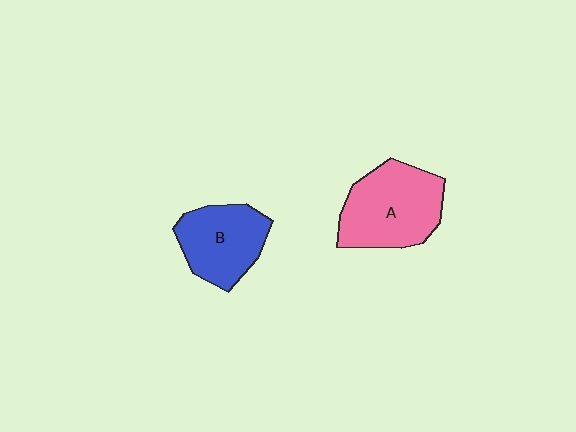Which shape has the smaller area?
Shape B (blue).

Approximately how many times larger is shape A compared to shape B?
Approximately 1.3 times.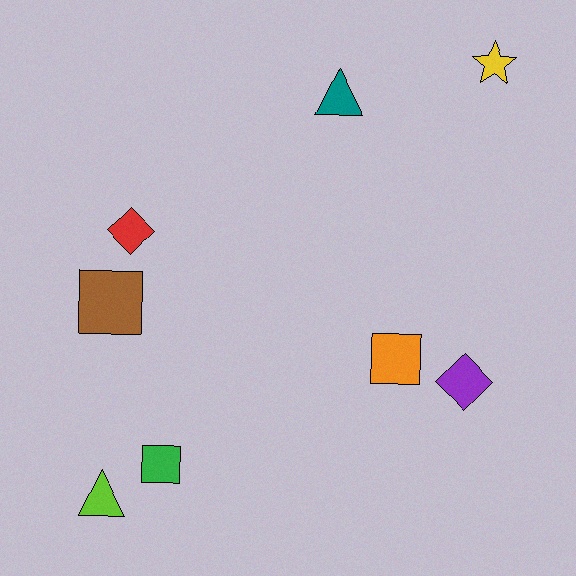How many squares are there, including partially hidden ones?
There are 3 squares.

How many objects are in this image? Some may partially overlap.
There are 8 objects.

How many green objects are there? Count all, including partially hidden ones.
There is 1 green object.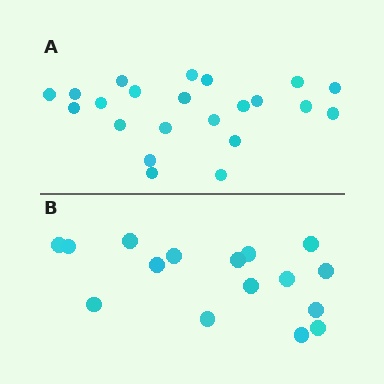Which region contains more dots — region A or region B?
Region A (the top region) has more dots.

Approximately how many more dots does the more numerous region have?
Region A has about 6 more dots than region B.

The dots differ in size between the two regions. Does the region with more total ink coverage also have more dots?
No. Region B has more total ink coverage because its dots are larger, but region A actually contains more individual dots. Total area can be misleading — the number of items is what matters here.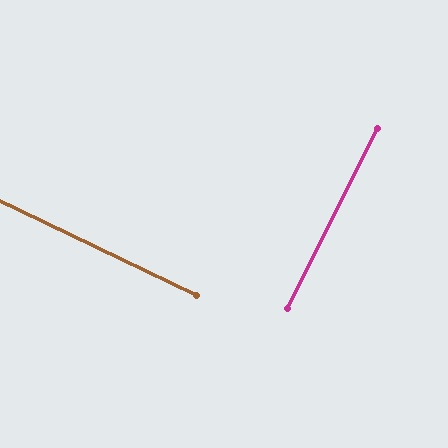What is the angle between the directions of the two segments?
Approximately 89 degrees.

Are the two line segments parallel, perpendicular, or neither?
Perpendicular — they meet at approximately 89°.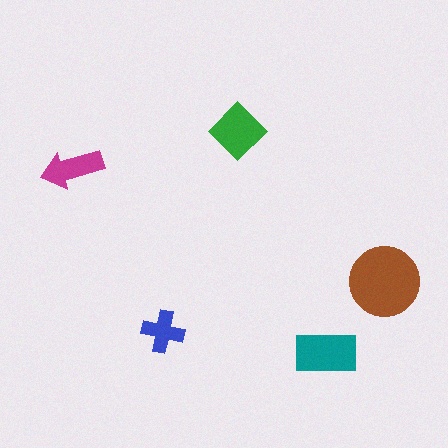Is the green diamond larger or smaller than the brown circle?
Smaller.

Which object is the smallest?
The blue cross.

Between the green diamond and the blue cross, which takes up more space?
The green diamond.